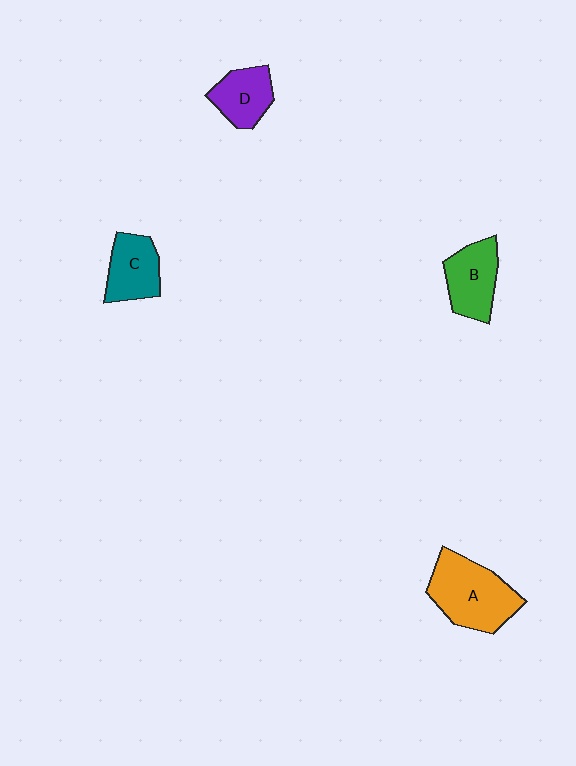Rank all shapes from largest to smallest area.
From largest to smallest: A (orange), B (green), C (teal), D (purple).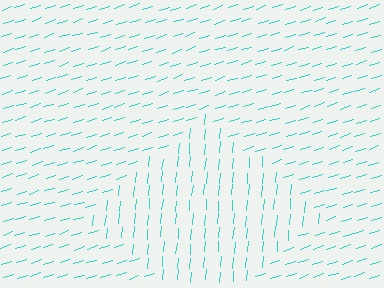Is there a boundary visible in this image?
Yes, there is a texture boundary formed by a change in line orientation.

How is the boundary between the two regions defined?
The boundary is defined purely by a change in line orientation (approximately 67 degrees difference). All lines are the same color and thickness.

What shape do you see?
I see a diamond.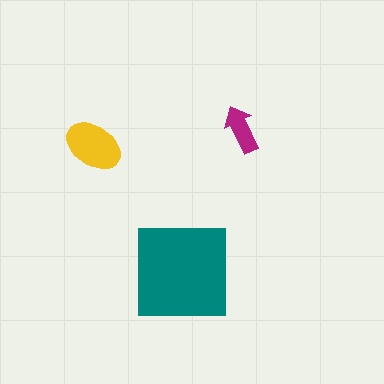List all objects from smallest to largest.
The magenta arrow, the yellow ellipse, the teal square.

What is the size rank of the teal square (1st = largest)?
1st.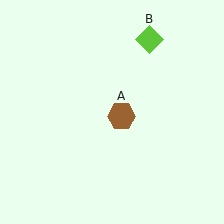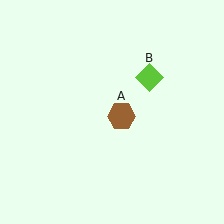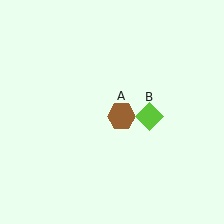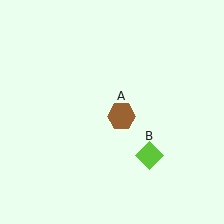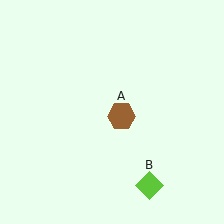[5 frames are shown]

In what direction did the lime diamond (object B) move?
The lime diamond (object B) moved down.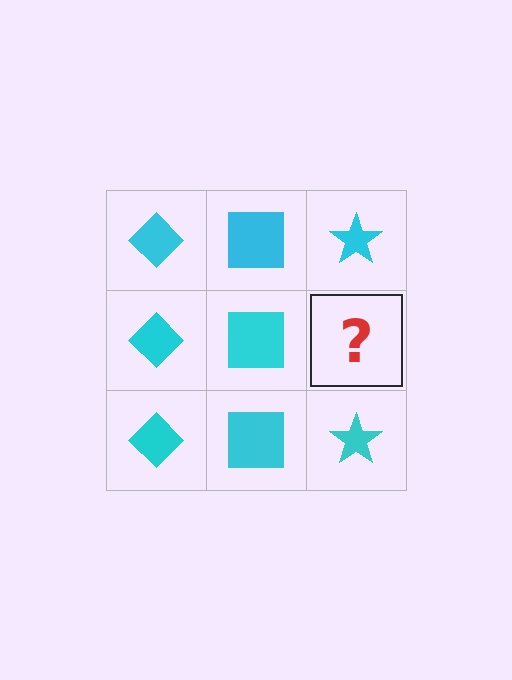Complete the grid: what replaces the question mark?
The question mark should be replaced with a cyan star.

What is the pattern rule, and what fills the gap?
The rule is that each column has a consistent shape. The gap should be filled with a cyan star.